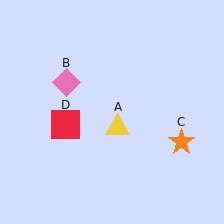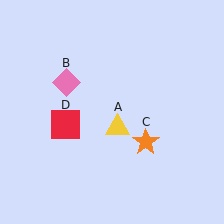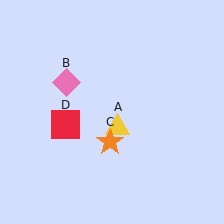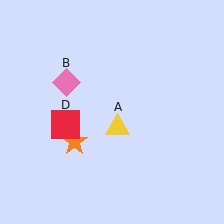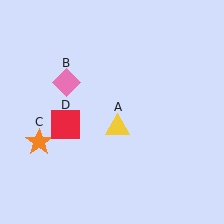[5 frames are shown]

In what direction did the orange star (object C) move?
The orange star (object C) moved left.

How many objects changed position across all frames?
1 object changed position: orange star (object C).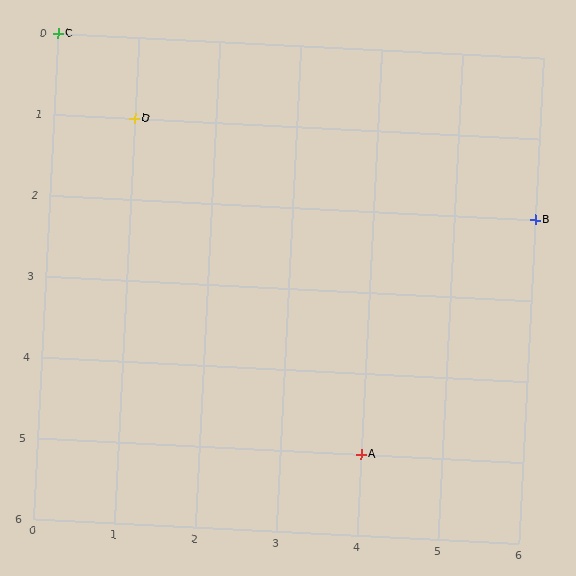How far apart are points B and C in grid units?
Points B and C are 6 columns and 2 rows apart (about 6.3 grid units diagonally).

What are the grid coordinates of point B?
Point B is at grid coordinates (6, 2).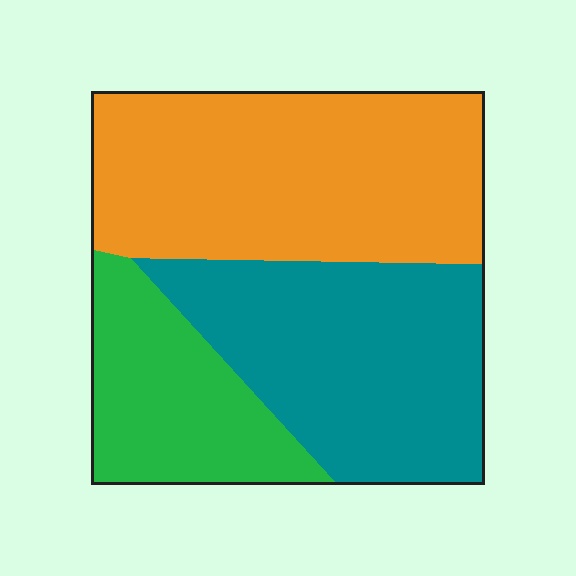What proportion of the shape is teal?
Teal takes up about three eighths (3/8) of the shape.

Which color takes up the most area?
Orange, at roughly 45%.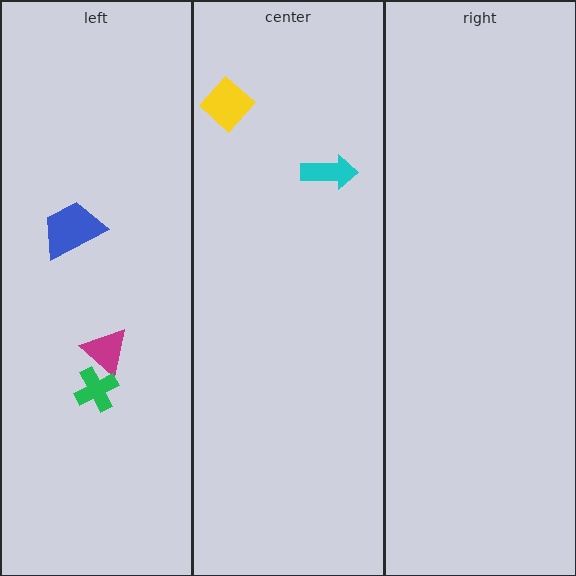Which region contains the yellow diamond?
The center region.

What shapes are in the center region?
The cyan arrow, the yellow diamond.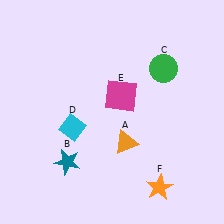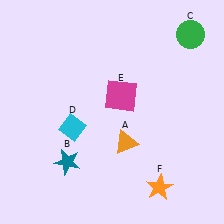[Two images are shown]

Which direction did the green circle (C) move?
The green circle (C) moved up.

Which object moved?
The green circle (C) moved up.